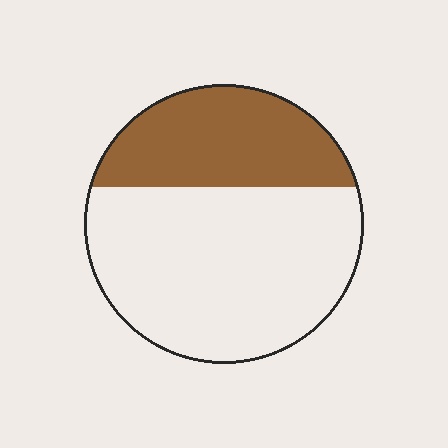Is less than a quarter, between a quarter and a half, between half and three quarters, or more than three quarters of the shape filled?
Between a quarter and a half.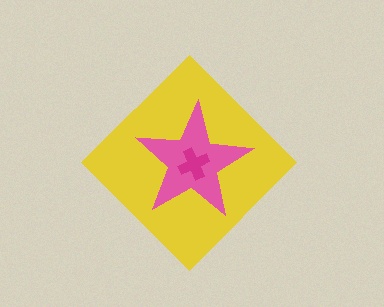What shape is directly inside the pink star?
The magenta cross.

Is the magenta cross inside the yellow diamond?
Yes.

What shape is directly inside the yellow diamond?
The pink star.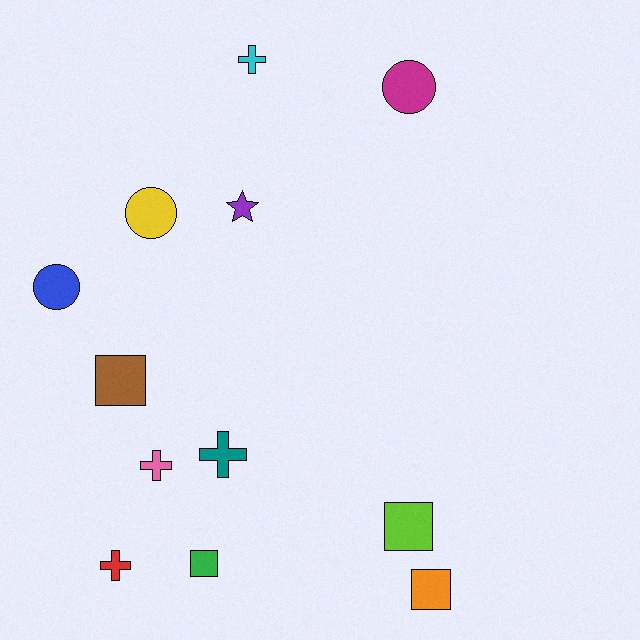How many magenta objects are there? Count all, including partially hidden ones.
There is 1 magenta object.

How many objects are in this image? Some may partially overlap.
There are 12 objects.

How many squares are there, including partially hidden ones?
There are 4 squares.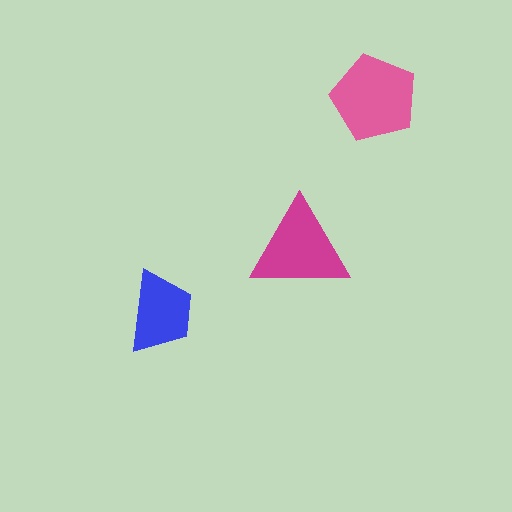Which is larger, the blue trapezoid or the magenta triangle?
The magenta triangle.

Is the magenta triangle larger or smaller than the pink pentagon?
Smaller.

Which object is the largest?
The pink pentagon.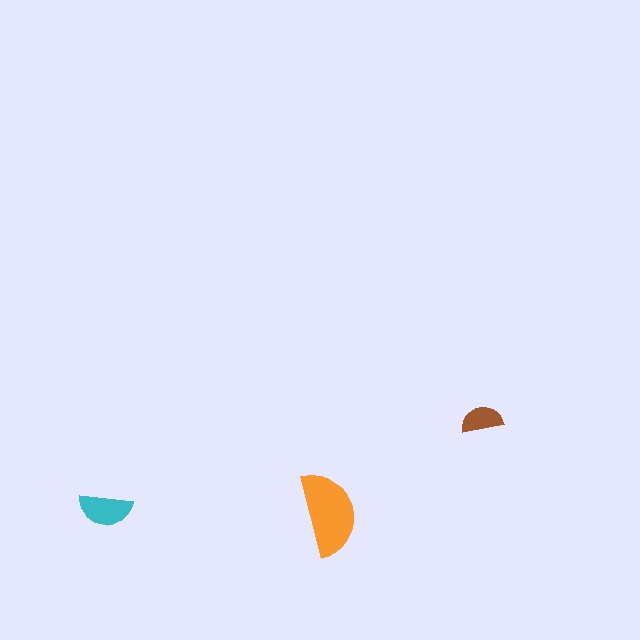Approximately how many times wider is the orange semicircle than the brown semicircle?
About 2 times wider.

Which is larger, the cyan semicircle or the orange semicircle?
The orange one.